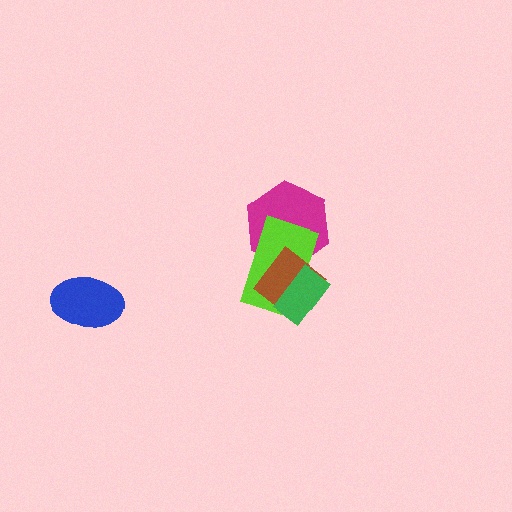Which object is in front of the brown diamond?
The green rectangle is in front of the brown diamond.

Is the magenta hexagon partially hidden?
Yes, it is partially covered by another shape.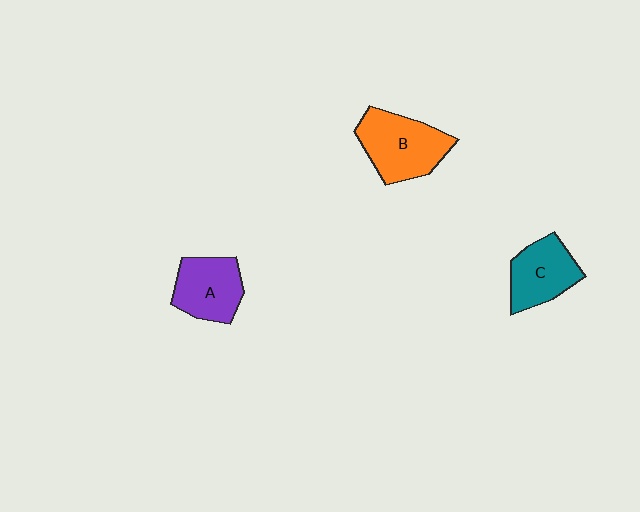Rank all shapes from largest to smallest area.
From largest to smallest: B (orange), A (purple), C (teal).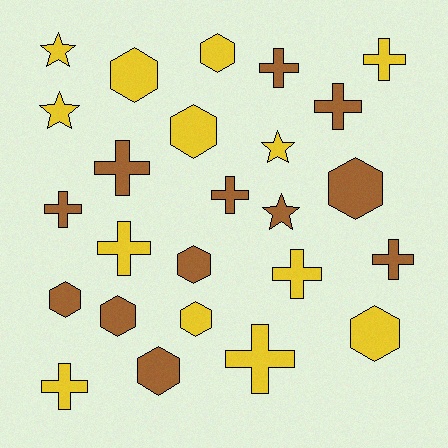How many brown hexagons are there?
There are 5 brown hexagons.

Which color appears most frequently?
Yellow, with 13 objects.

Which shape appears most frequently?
Cross, with 11 objects.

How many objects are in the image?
There are 25 objects.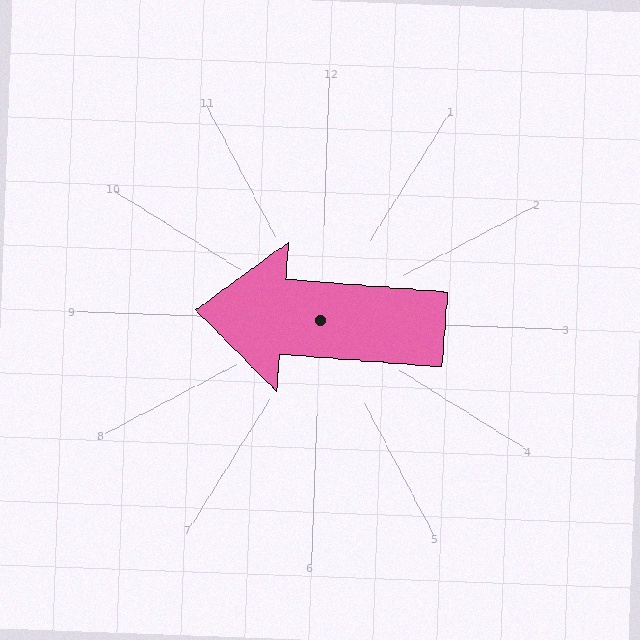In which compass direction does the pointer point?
West.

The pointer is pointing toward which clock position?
Roughly 9 o'clock.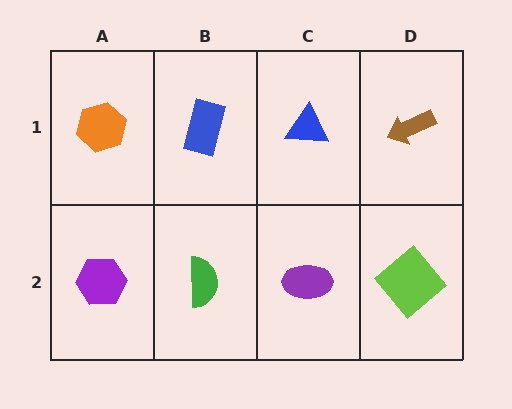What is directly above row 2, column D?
A brown arrow.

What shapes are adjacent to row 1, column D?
A lime diamond (row 2, column D), a blue triangle (row 1, column C).